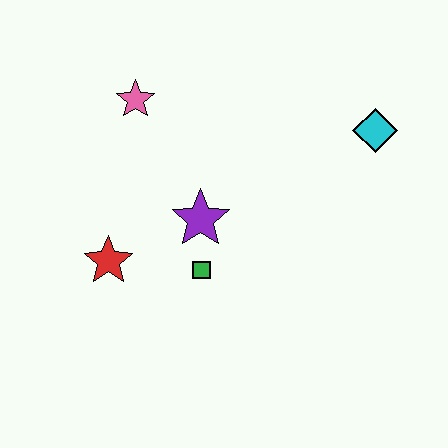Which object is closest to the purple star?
The green square is closest to the purple star.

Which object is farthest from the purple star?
The cyan diamond is farthest from the purple star.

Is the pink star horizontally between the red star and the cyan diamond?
Yes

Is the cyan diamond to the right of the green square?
Yes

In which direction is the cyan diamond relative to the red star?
The cyan diamond is to the right of the red star.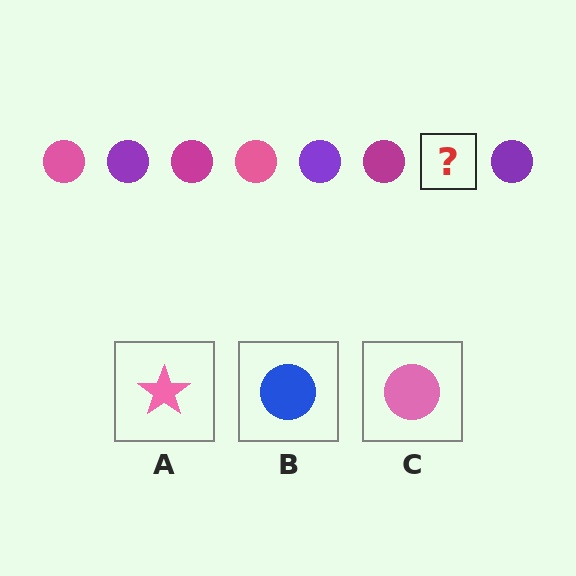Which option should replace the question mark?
Option C.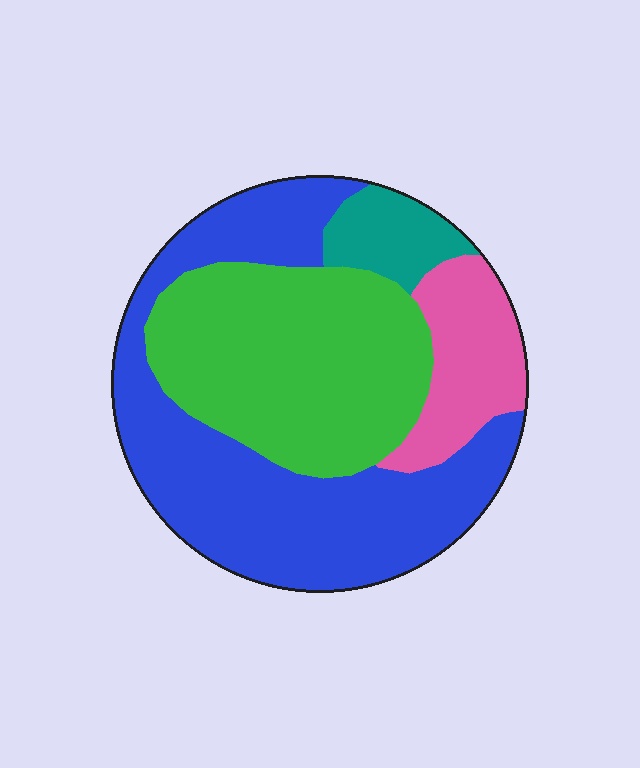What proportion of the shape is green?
Green takes up about one third (1/3) of the shape.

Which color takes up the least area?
Teal, at roughly 5%.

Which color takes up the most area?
Blue, at roughly 45%.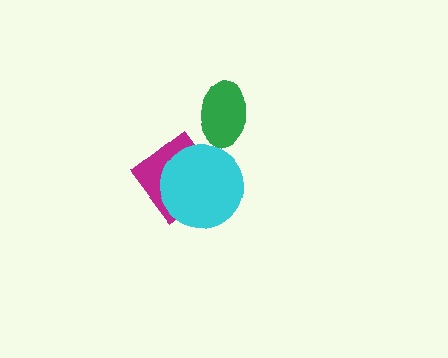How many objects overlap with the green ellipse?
0 objects overlap with the green ellipse.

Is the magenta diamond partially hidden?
Yes, it is partially covered by another shape.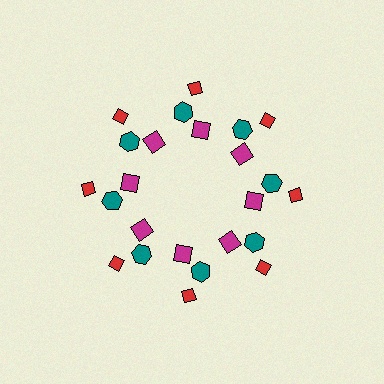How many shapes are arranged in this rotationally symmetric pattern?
There are 24 shapes, arranged in 8 groups of 3.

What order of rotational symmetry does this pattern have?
This pattern has 8-fold rotational symmetry.